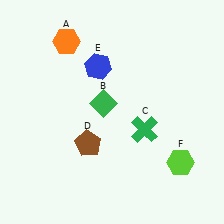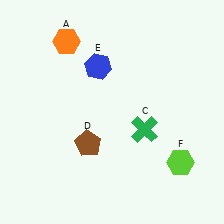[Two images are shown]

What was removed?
The green diamond (B) was removed in Image 2.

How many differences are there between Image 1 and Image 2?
There is 1 difference between the two images.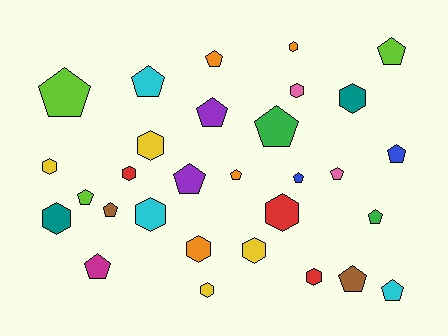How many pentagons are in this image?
There are 17 pentagons.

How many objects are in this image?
There are 30 objects.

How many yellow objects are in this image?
There are 4 yellow objects.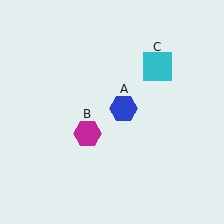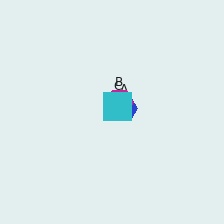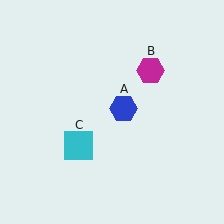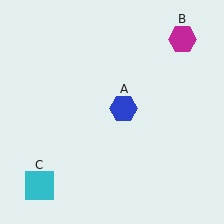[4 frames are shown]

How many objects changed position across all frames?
2 objects changed position: magenta hexagon (object B), cyan square (object C).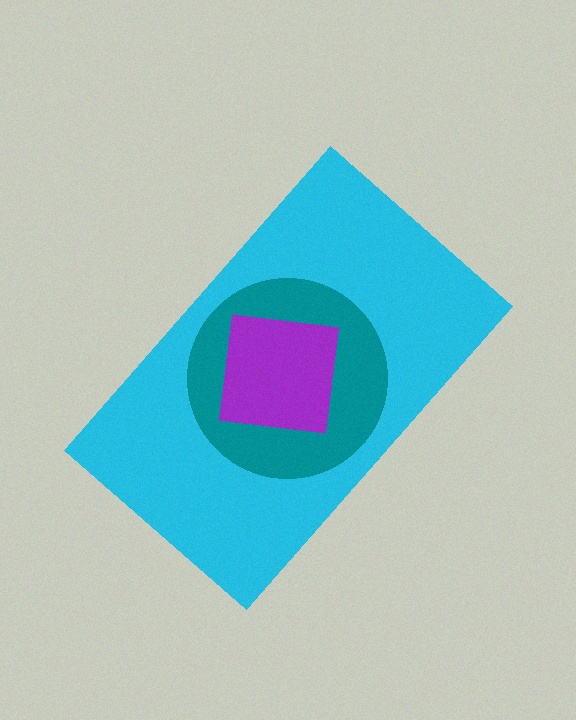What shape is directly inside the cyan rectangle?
The teal circle.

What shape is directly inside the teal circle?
The purple square.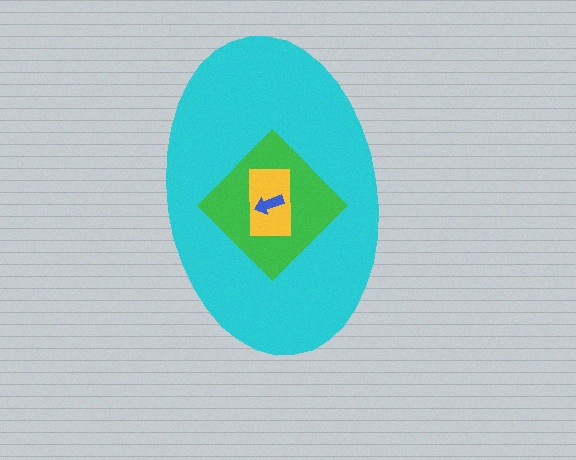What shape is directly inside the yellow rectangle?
The blue arrow.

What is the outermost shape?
The cyan ellipse.